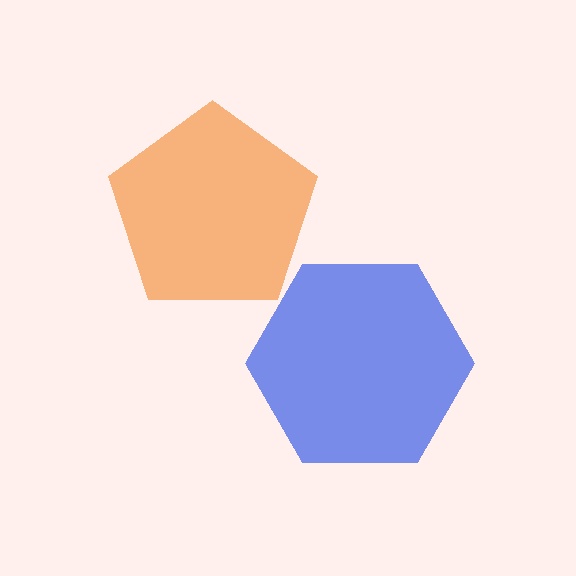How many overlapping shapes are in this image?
There are 2 overlapping shapes in the image.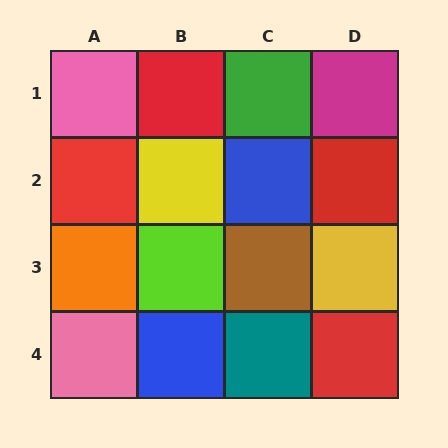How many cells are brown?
1 cell is brown.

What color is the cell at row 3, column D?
Yellow.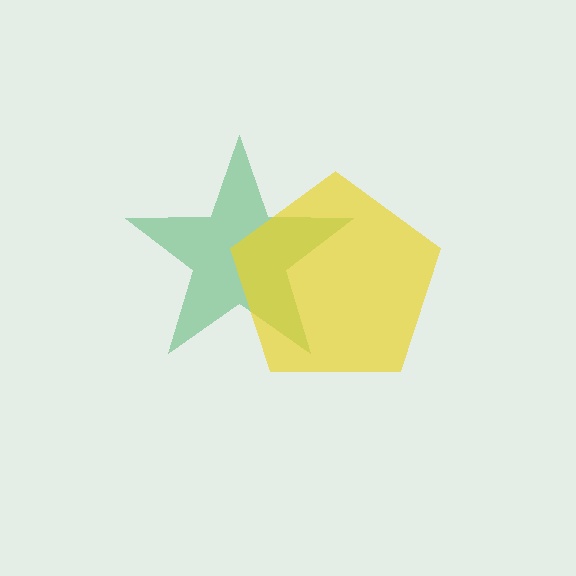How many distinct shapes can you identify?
There are 2 distinct shapes: a green star, a yellow pentagon.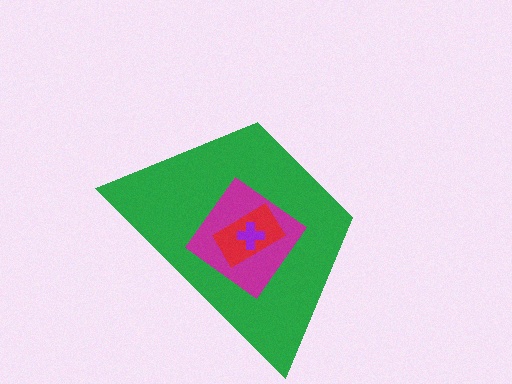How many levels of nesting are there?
4.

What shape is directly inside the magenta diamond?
The red rectangle.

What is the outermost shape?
The green trapezoid.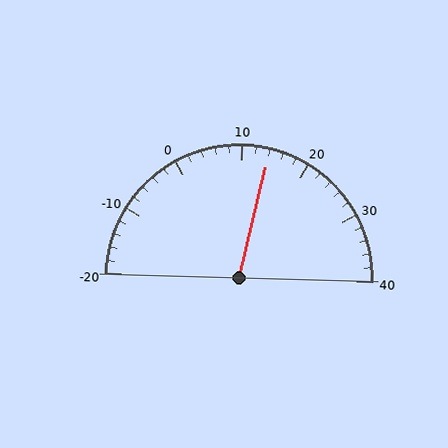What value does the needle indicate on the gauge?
The needle indicates approximately 14.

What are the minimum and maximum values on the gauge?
The gauge ranges from -20 to 40.